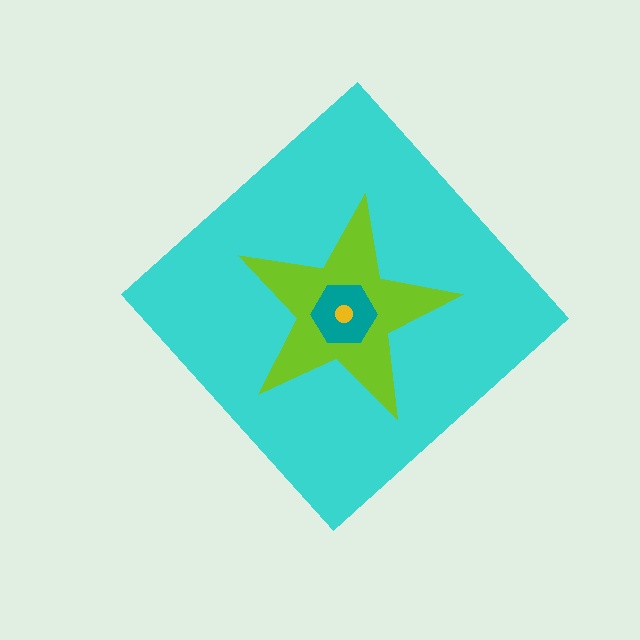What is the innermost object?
The yellow circle.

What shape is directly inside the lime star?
The teal hexagon.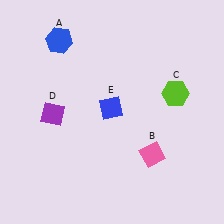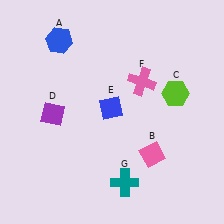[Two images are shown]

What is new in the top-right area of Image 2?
A pink cross (F) was added in the top-right area of Image 2.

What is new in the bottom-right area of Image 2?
A teal cross (G) was added in the bottom-right area of Image 2.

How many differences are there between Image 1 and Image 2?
There are 2 differences between the two images.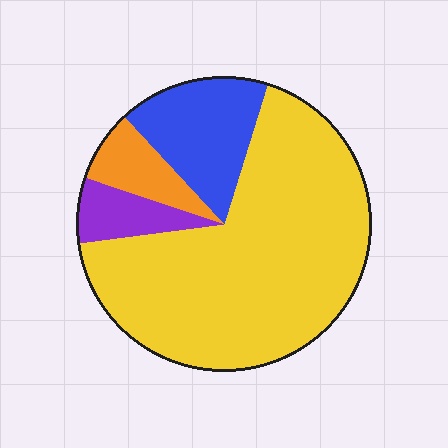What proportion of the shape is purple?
Purple takes up about one tenth (1/10) of the shape.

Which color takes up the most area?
Yellow, at roughly 70%.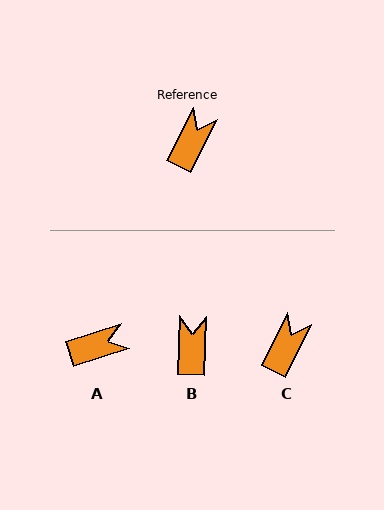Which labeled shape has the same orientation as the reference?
C.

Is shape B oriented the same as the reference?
No, it is off by about 25 degrees.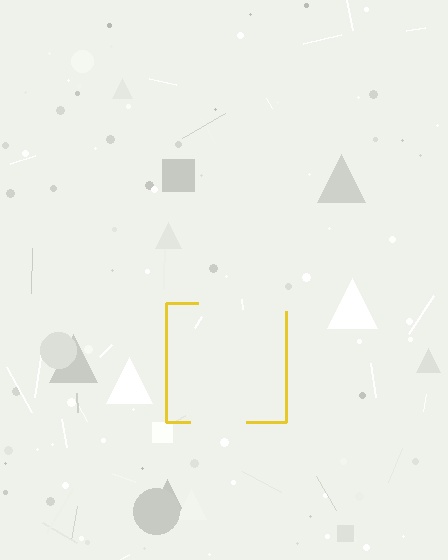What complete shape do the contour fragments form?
The contour fragments form a square.